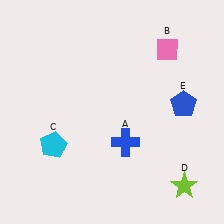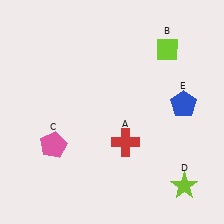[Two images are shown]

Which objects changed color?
A changed from blue to red. B changed from pink to lime. C changed from cyan to pink.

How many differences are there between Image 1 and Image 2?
There are 3 differences between the two images.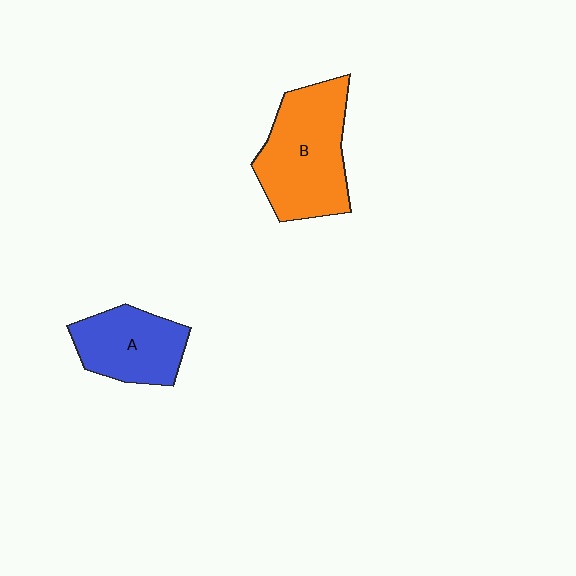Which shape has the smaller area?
Shape A (blue).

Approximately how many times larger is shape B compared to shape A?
Approximately 1.5 times.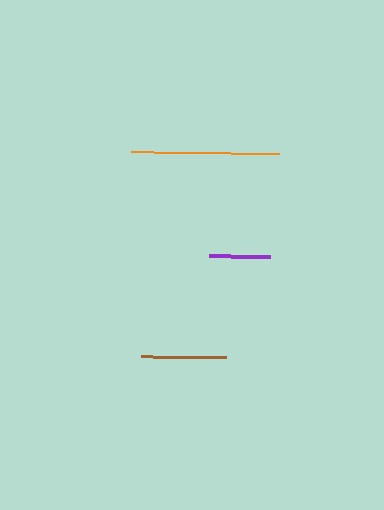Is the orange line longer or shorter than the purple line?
The orange line is longer than the purple line.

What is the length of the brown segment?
The brown segment is approximately 85 pixels long.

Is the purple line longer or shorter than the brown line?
The brown line is longer than the purple line.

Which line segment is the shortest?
The purple line is the shortest at approximately 62 pixels.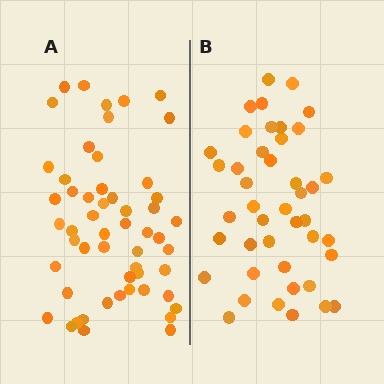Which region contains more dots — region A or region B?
Region A (the left region) has more dots.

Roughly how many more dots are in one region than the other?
Region A has roughly 12 or so more dots than region B.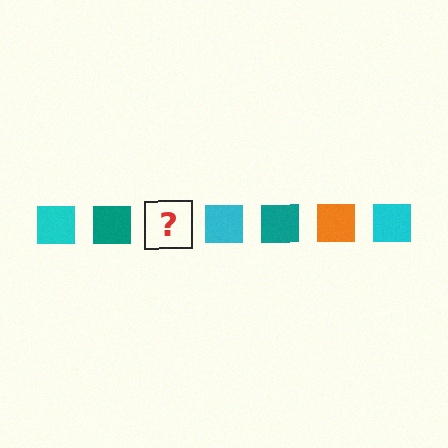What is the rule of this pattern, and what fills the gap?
The rule is that the pattern cycles through cyan, teal, orange squares. The gap should be filled with an orange square.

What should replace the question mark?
The question mark should be replaced with an orange square.